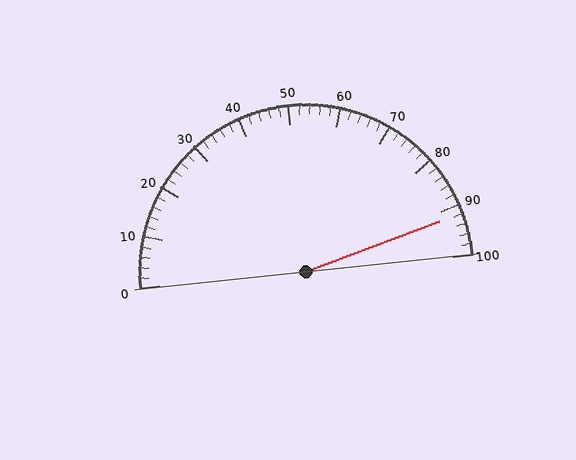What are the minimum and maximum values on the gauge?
The gauge ranges from 0 to 100.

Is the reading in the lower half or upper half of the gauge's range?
The reading is in the upper half of the range (0 to 100).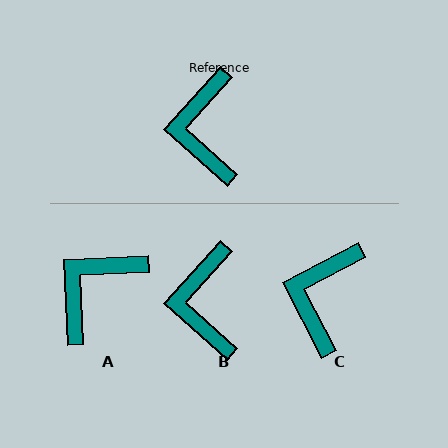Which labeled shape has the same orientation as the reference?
B.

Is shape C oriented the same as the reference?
No, it is off by about 20 degrees.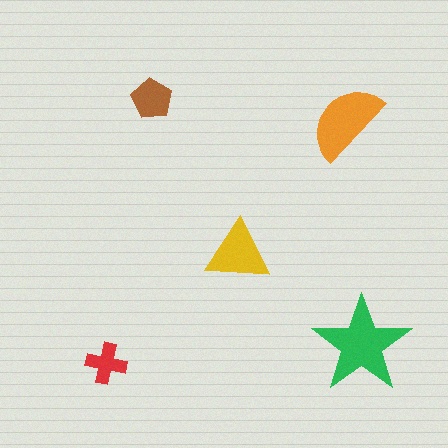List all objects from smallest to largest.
The red cross, the brown pentagon, the yellow triangle, the orange semicircle, the green star.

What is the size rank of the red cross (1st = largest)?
5th.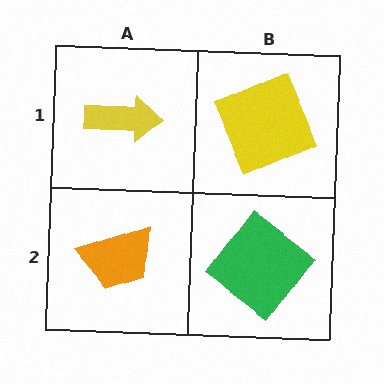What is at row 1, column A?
A yellow arrow.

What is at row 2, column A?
An orange trapezoid.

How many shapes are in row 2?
2 shapes.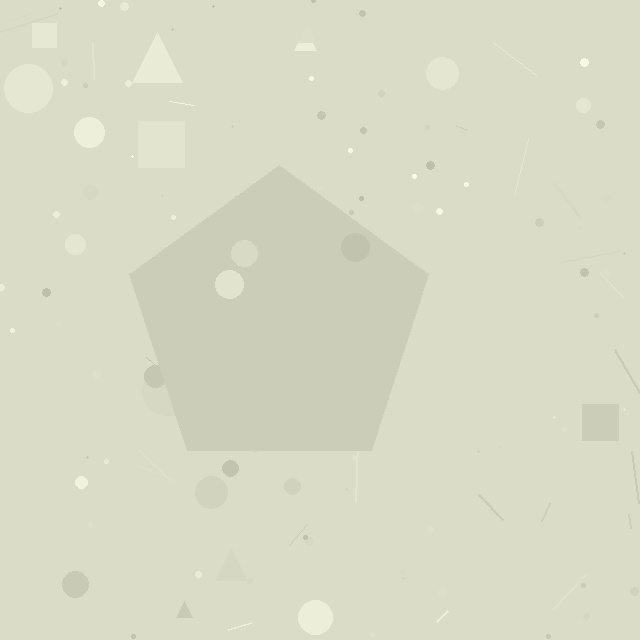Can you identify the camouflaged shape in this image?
The camouflaged shape is a pentagon.